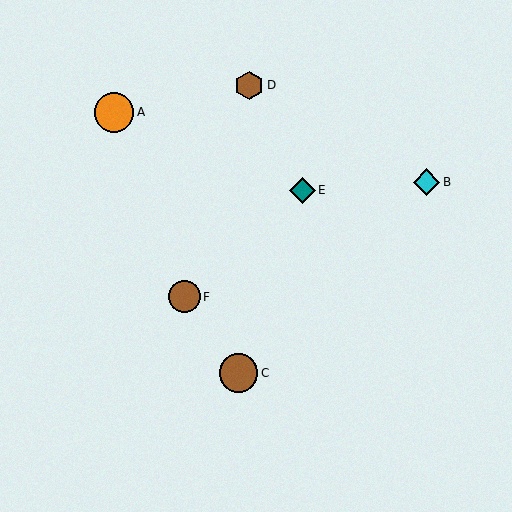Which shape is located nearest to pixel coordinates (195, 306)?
The brown circle (labeled F) at (184, 297) is nearest to that location.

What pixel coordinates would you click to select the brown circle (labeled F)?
Click at (184, 297) to select the brown circle F.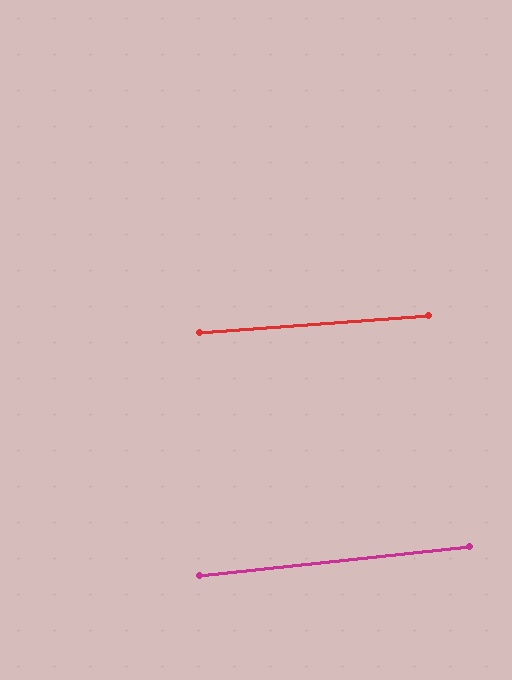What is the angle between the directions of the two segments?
Approximately 2 degrees.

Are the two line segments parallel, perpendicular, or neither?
Parallel — their directions differ by only 1.8°.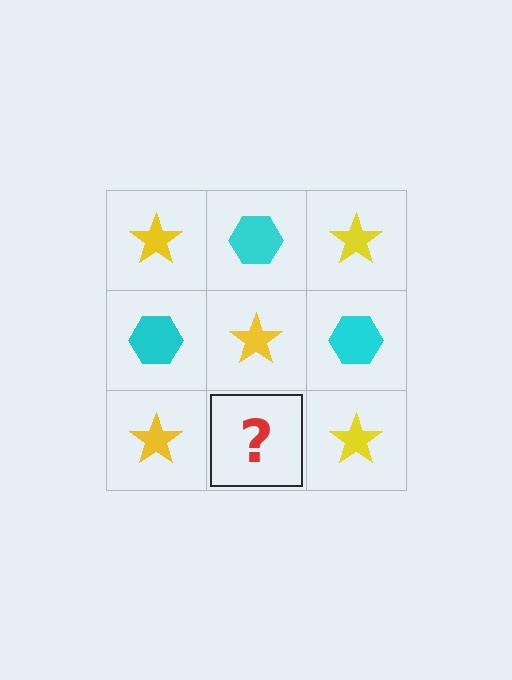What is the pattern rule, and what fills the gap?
The rule is that it alternates yellow star and cyan hexagon in a checkerboard pattern. The gap should be filled with a cyan hexagon.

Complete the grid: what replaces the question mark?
The question mark should be replaced with a cyan hexagon.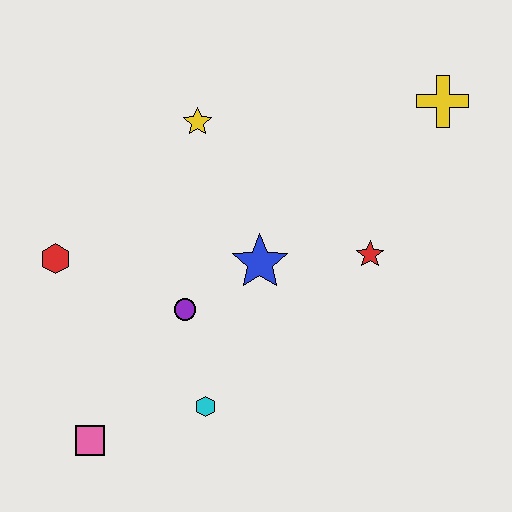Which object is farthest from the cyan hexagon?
The yellow cross is farthest from the cyan hexagon.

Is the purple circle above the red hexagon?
No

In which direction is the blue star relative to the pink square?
The blue star is above the pink square.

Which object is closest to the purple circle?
The blue star is closest to the purple circle.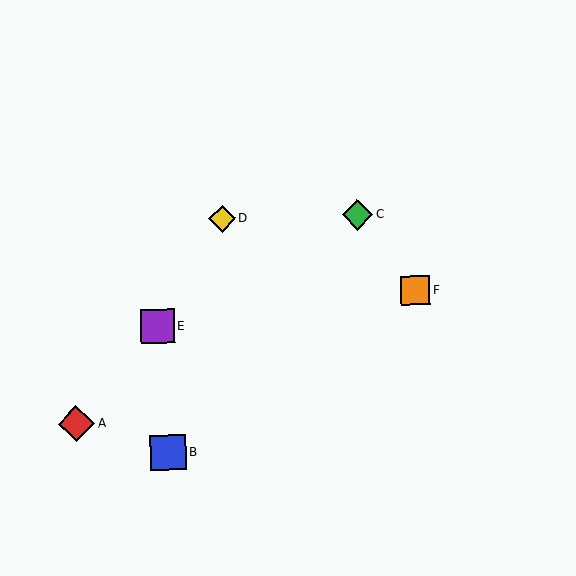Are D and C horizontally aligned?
Yes, both are at y≈219.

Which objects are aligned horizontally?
Objects C, D are aligned horizontally.